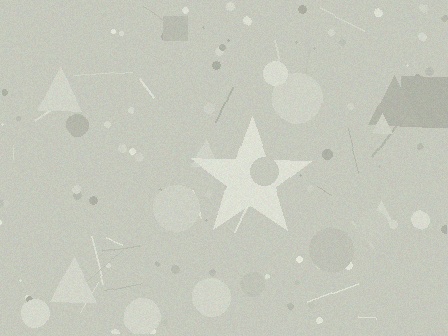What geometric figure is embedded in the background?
A star is embedded in the background.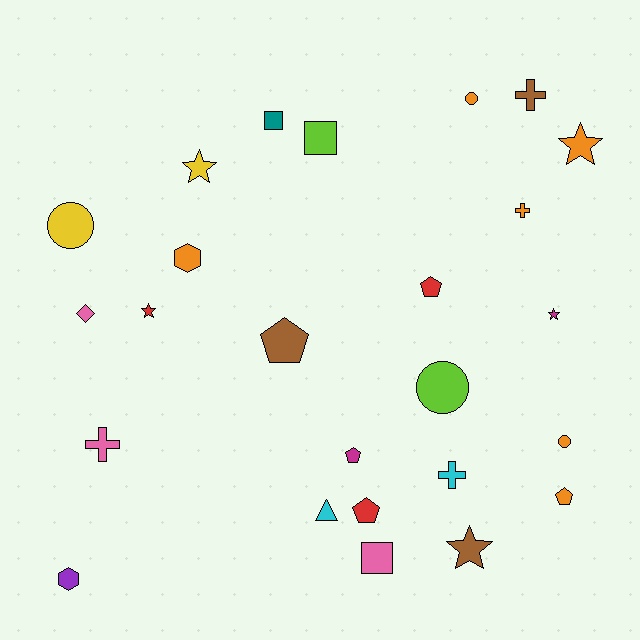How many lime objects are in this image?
There are 2 lime objects.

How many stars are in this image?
There are 5 stars.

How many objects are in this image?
There are 25 objects.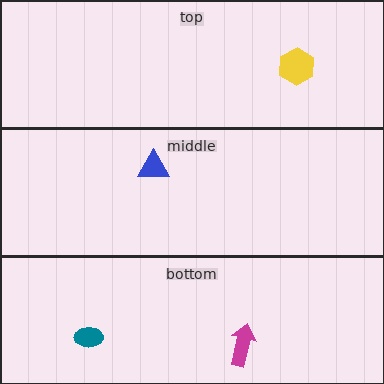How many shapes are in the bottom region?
2.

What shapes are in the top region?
The yellow hexagon.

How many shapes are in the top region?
1.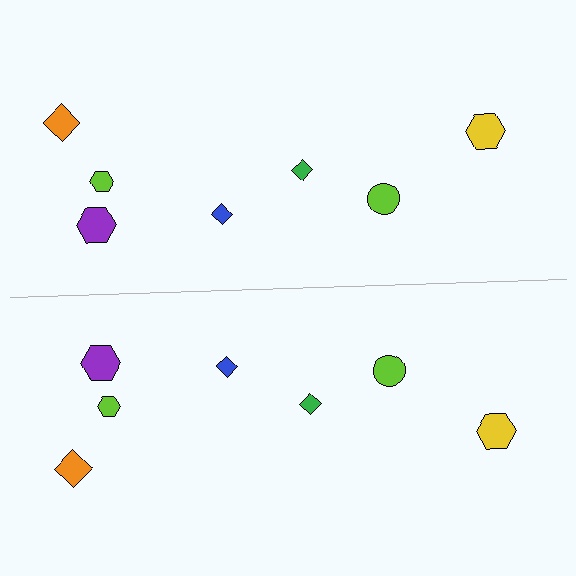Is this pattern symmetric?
Yes, this pattern has bilateral (reflection) symmetry.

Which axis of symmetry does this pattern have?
The pattern has a horizontal axis of symmetry running through the center of the image.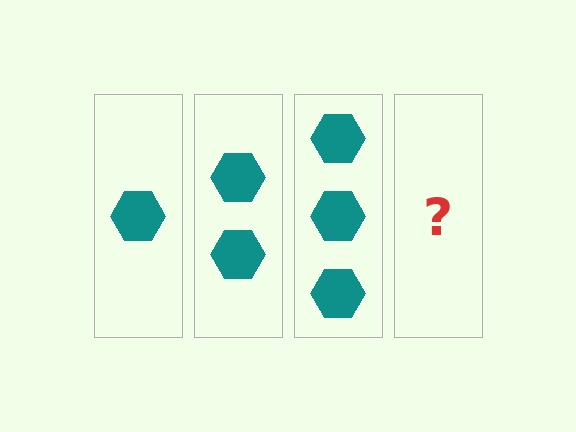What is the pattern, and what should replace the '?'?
The pattern is that each step adds one more hexagon. The '?' should be 4 hexagons.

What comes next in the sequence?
The next element should be 4 hexagons.